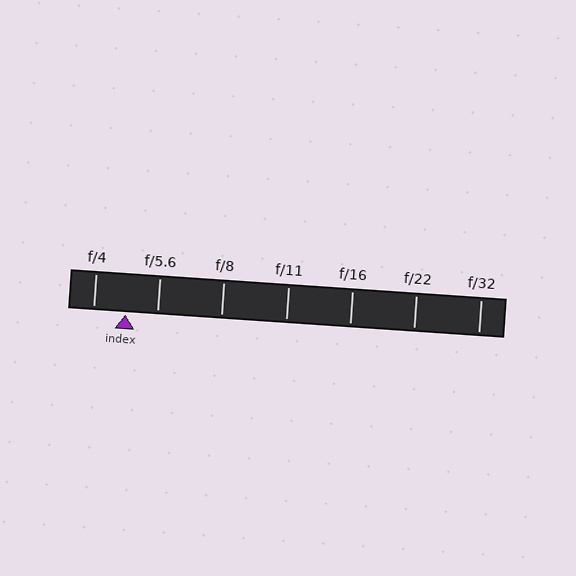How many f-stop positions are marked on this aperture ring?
There are 7 f-stop positions marked.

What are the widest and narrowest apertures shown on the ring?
The widest aperture shown is f/4 and the narrowest is f/32.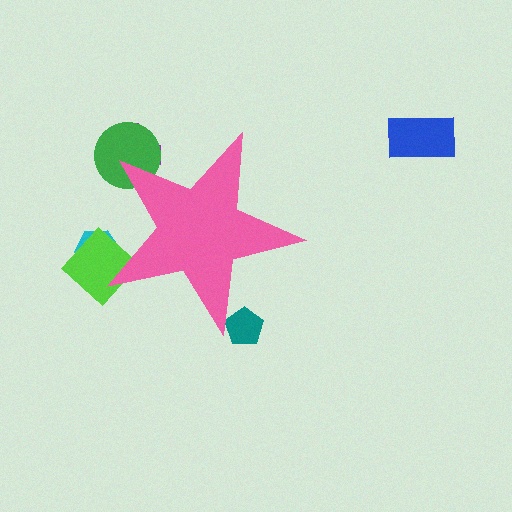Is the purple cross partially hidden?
Yes, the purple cross is partially hidden behind the pink star.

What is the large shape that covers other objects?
A pink star.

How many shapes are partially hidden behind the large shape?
5 shapes are partially hidden.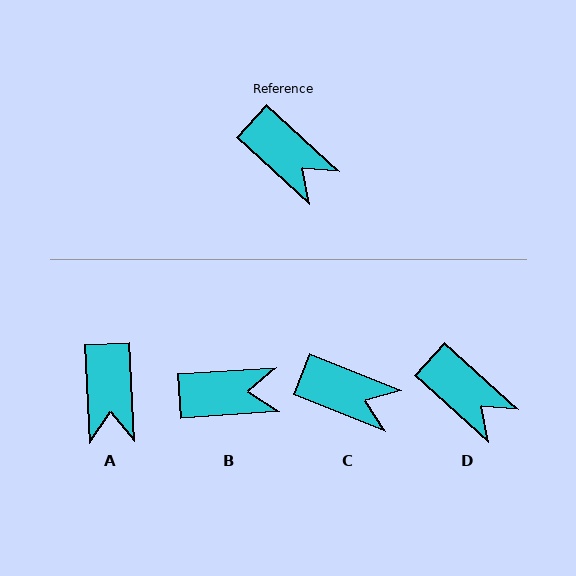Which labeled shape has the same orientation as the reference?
D.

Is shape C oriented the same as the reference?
No, it is off by about 20 degrees.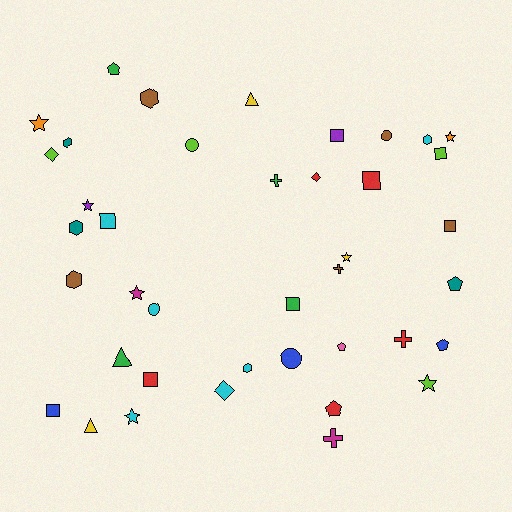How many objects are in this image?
There are 40 objects.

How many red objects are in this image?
There are 5 red objects.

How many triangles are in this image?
There are 3 triangles.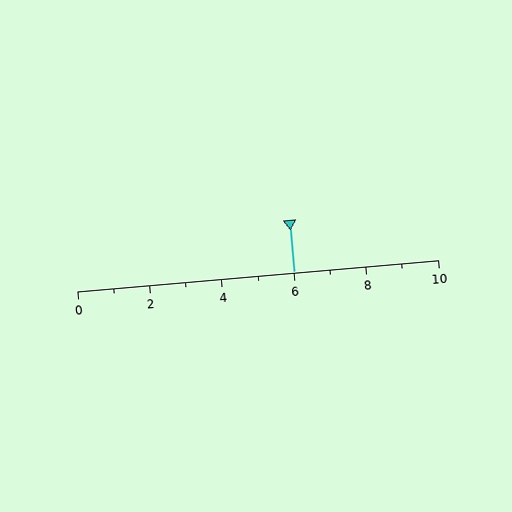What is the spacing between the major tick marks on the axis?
The major ticks are spaced 2 apart.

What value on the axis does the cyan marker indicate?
The marker indicates approximately 6.